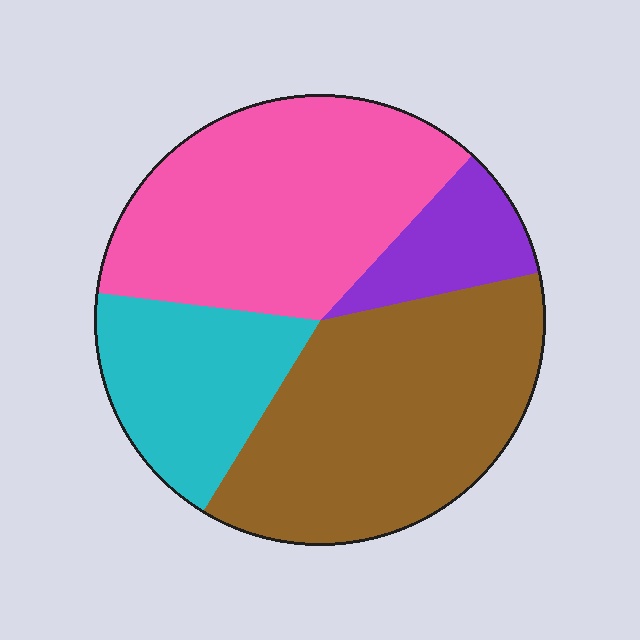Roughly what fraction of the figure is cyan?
Cyan takes up about one sixth (1/6) of the figure.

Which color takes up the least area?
Purple, at roughly 10%.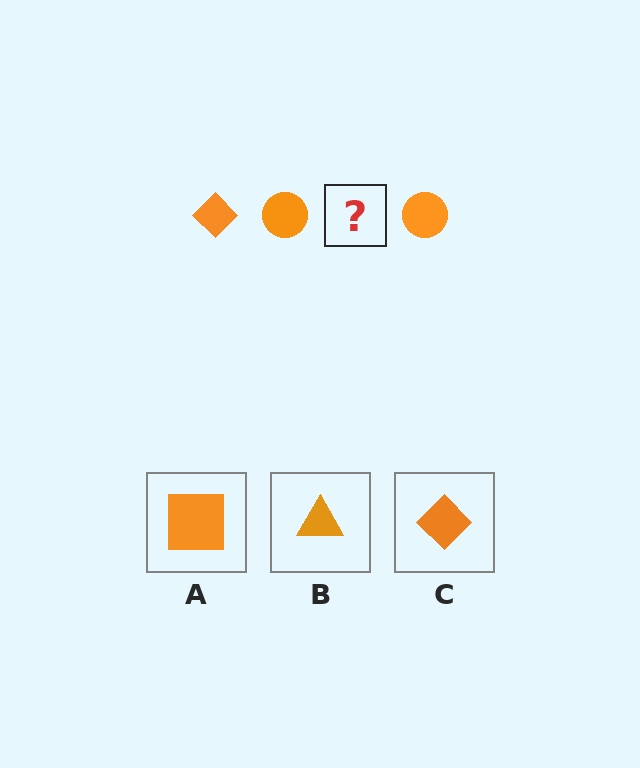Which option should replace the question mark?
Option C.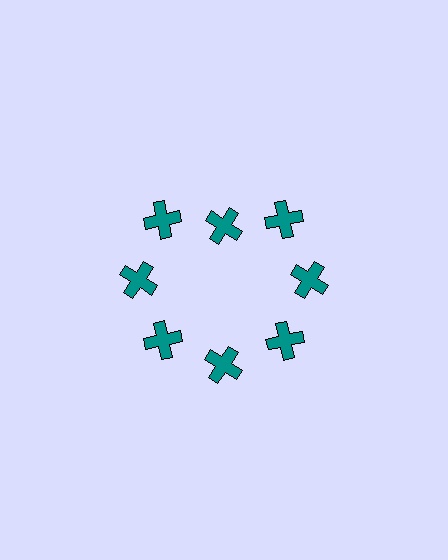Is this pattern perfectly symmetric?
No. The 8 teal crosses are arranged in a ring, but one element near the 12 o'clock position is pulled inward toward the center, breaking the 8-fold rotational symmetry.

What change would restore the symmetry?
The symmetry would be restored by moving it outward, back onto the ring so that all 8 crosses sit at equal angles and equal distance from the center.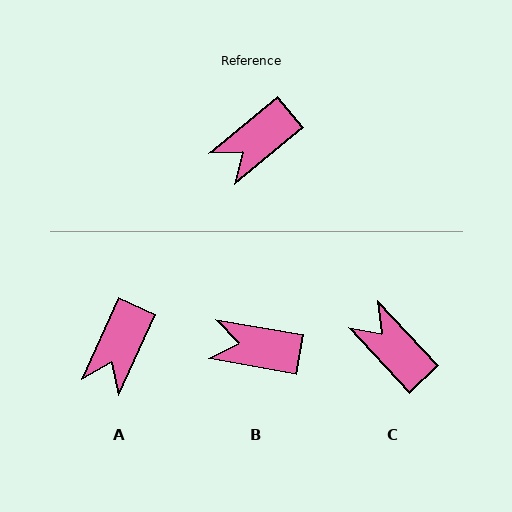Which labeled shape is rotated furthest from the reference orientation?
C, about 87 degrees away.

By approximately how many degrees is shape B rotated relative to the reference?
Approximately 49 degrees clockwise.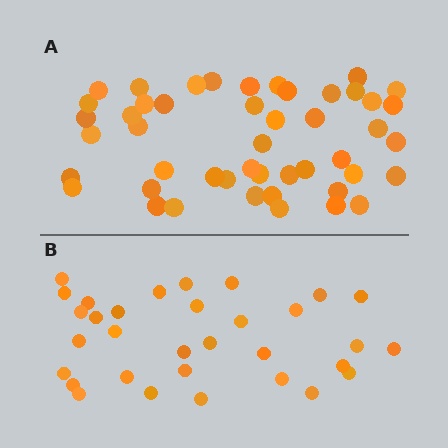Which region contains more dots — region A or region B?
Region A (the top region) has more dots.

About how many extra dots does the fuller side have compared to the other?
Region A has approximately 15 more dots than region B.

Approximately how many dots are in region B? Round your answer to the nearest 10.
About 30 dots. (The exact count is 32, which rounds to 30.)